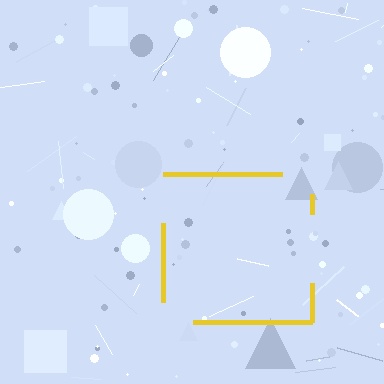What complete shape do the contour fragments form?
The contour fragments form a square.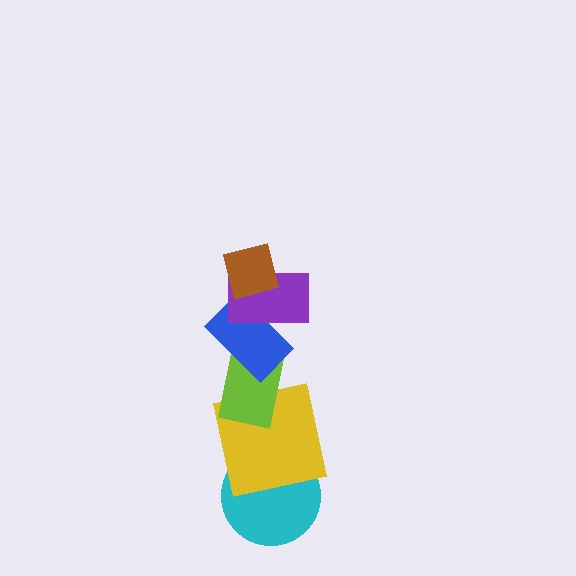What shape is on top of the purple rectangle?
The brown square is on top of the purple rectangle.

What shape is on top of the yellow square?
The lime rectangle is on top of the yellow square.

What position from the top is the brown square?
The brown square is 1st from the top.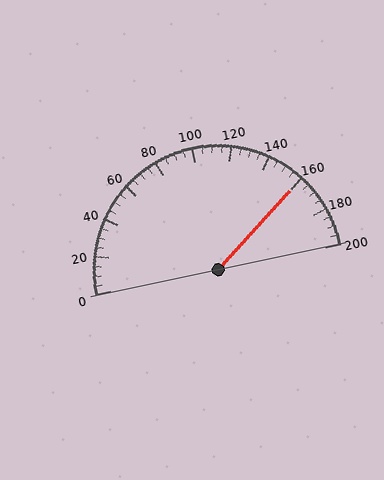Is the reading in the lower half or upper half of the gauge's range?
The reading is in the upper half of the range (0 to 200).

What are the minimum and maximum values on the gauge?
The gauge ranges from 0 to 200.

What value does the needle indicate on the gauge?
The needle indicates approximately 160.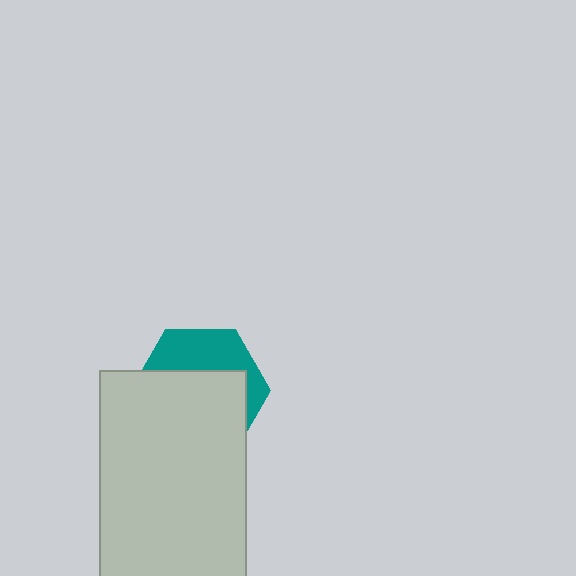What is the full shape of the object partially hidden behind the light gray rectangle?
The partially hidden object is a teal hexagon.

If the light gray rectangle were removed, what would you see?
You would see the complete teal hexagon.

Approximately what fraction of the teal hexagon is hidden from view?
Roughly 64% of the teal hexagon is hidden behind the light gray rectangle.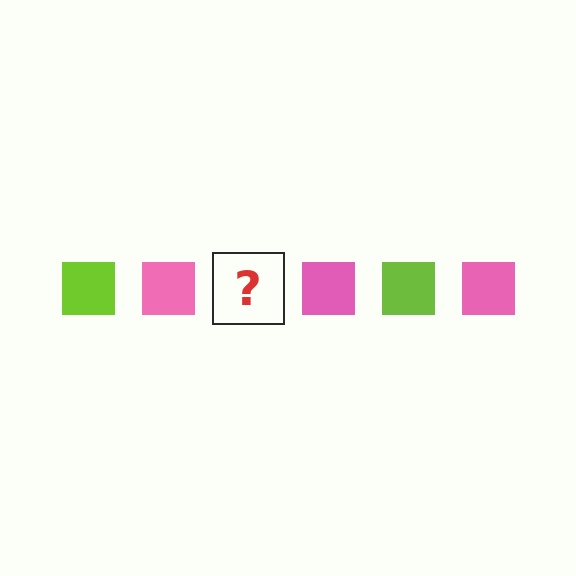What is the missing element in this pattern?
The missing element is a lime square.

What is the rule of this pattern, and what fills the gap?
The rule is that the pattern cycles through lime, pink squares. The gap should be filled with a lime square.